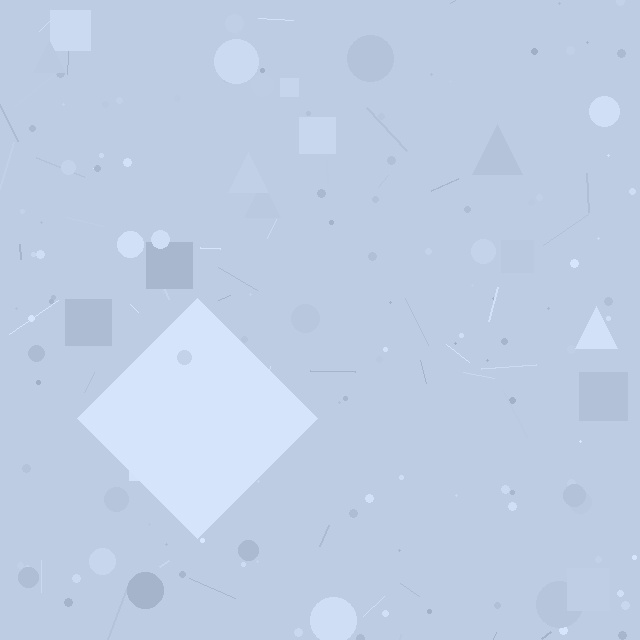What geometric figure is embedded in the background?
A diamond is embedded in the background.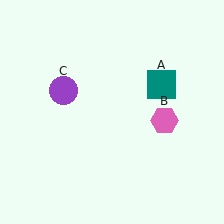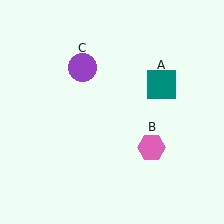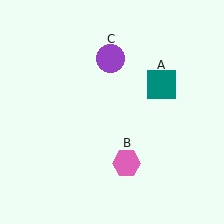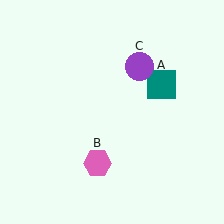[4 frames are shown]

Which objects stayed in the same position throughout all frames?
Teal square (object A) remained stationary.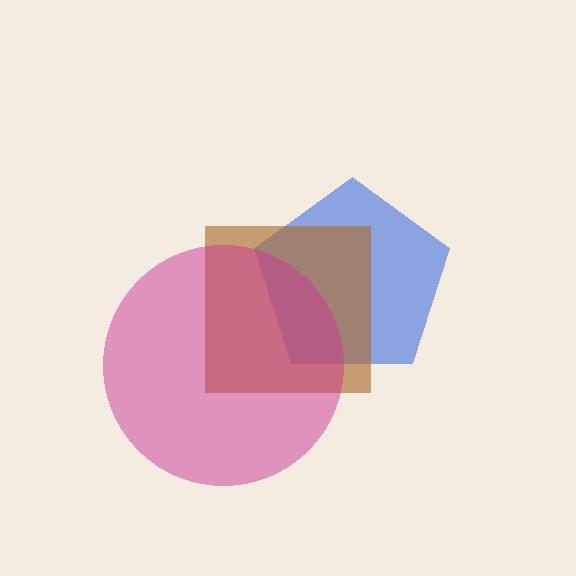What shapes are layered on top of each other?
The layered shapes are: a blue pentagon, a brown square, a magenta circle.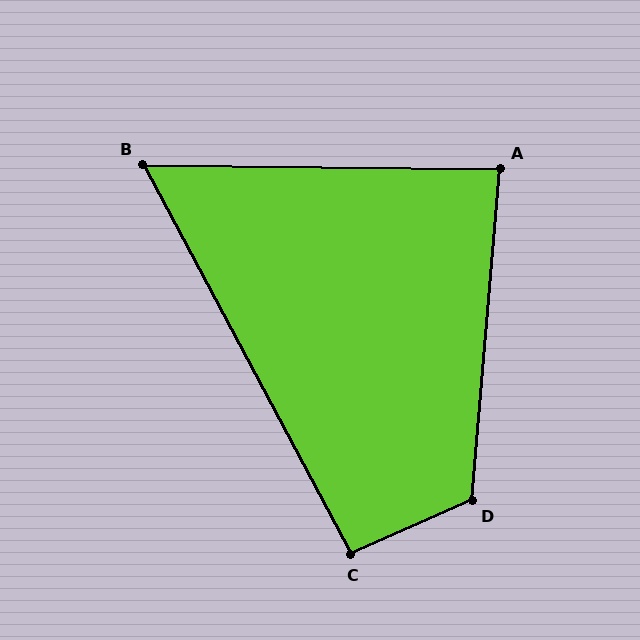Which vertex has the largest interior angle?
D, at approximately 119 degrees.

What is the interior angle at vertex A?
Approximately 86 degrees (approximately right).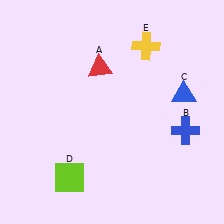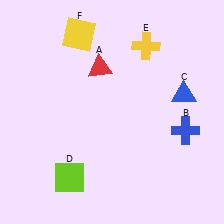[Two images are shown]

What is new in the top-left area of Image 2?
A yellow square (F) was added in the top-left area of Image 2.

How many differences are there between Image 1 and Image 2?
There is 1 difference between the two images.